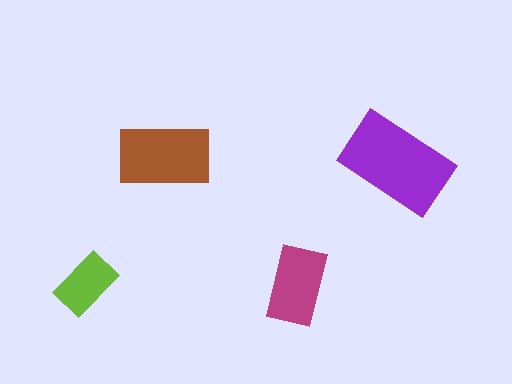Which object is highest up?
The brown rectangle is topmost.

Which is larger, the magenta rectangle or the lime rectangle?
The magenta one.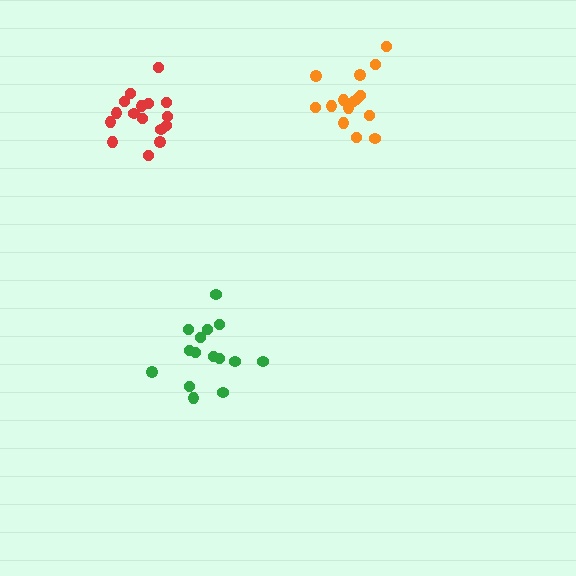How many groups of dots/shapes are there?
There are 3 groups.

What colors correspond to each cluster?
The clusters are colored: orange, green, red.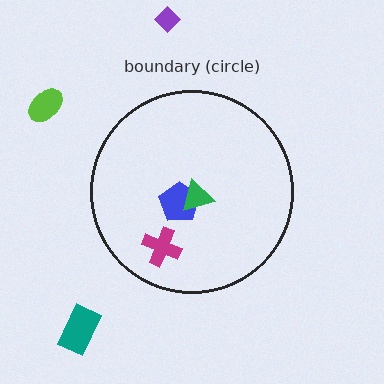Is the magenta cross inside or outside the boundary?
Inside.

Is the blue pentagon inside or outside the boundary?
Inside.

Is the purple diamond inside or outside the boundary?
Outside.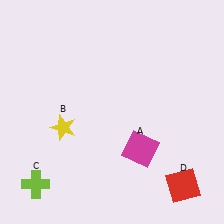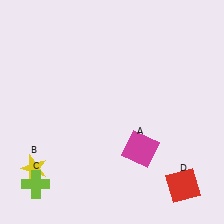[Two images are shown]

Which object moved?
The yellow star (B) moved down.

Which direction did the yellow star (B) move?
The yellow star (B) moved down.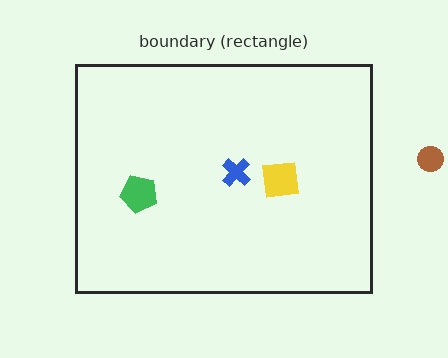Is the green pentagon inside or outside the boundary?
Inside.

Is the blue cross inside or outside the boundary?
Inside.